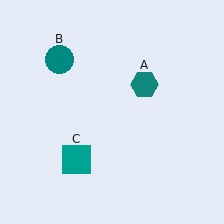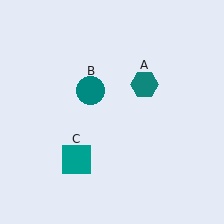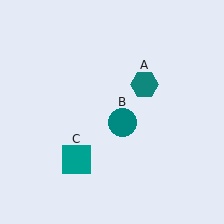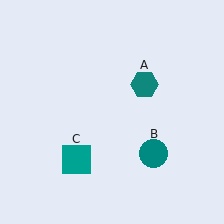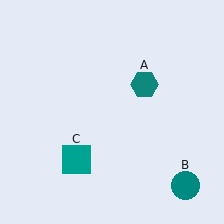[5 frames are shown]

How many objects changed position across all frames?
1 object changed position: teal circle (object B).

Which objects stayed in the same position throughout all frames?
Teal hexagon (object A) and teal square (object C) remained stationary.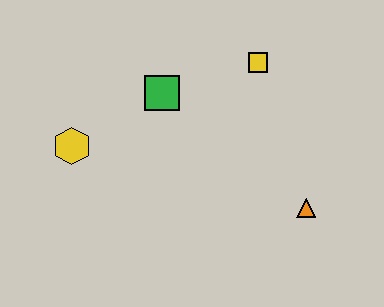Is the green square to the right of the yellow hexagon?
Yes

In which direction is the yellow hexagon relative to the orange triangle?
The yellow hexagon is to the left of the orange triangle.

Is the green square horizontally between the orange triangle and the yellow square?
No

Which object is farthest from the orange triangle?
The yellow hexagon is farthest from the orange triangle.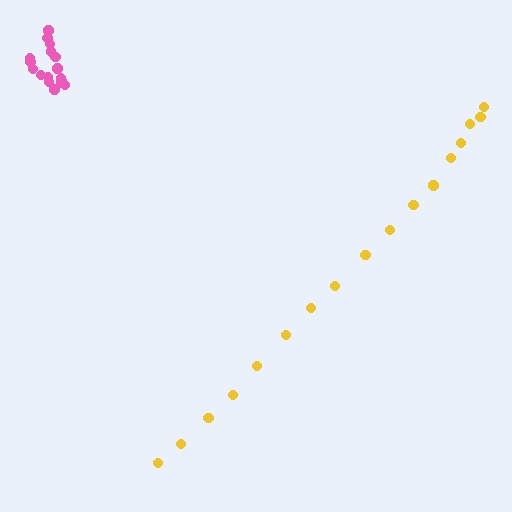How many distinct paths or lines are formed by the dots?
There are 2 distinct paths.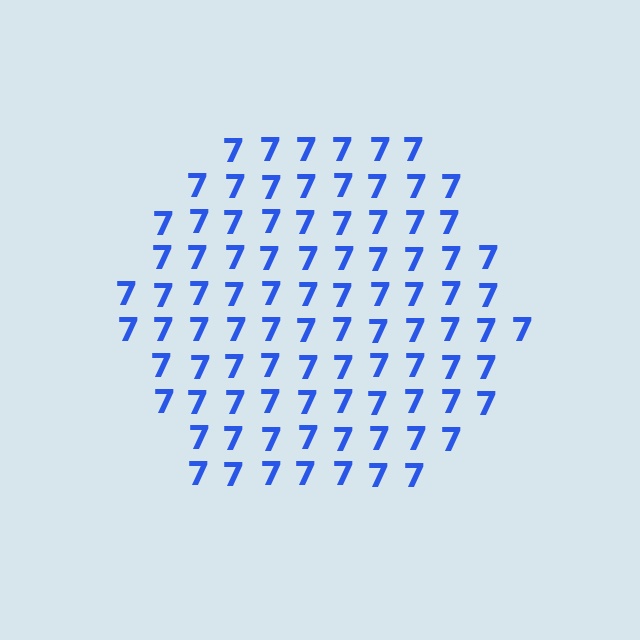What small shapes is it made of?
It is made of small digit 7's.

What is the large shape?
The large shape is a hexagon.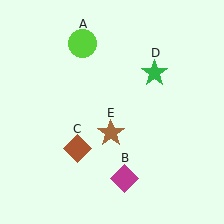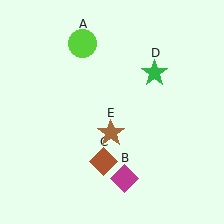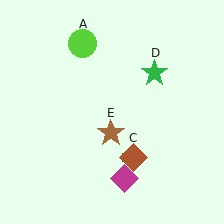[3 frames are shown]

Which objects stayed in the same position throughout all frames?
Lime circle (object A) and magenta diamond (object B) and green star (object D) and brown star (object E) remained stationary.